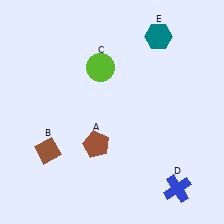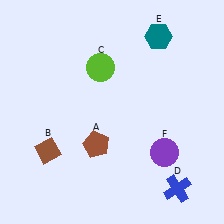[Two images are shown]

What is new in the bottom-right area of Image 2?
A purple circle (F) was added in the bottom-right area of Image 2.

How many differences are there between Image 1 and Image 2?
There is 1 difference between the two images.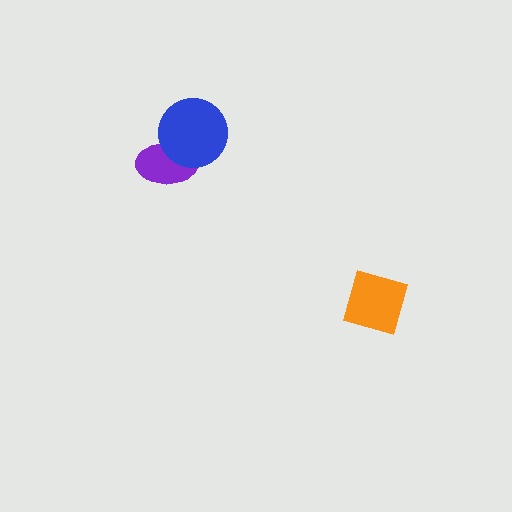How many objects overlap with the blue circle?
1 object overlaps with the blue circle.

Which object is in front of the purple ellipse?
The blue circle is in front of the purple ellipse.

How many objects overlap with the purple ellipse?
1 object overlaps with the purple ellipse.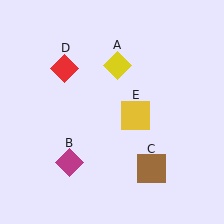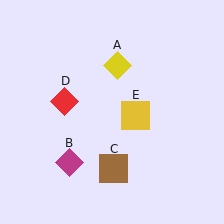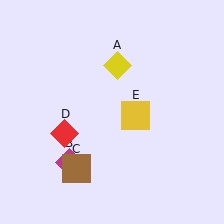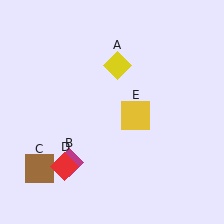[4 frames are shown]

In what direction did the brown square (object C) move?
The brown square (object C) moved left.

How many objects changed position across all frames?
2 objects changed position: brown square (object C), red diamond (object D).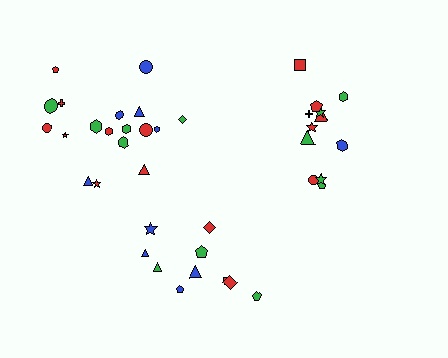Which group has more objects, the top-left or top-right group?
The top-left group.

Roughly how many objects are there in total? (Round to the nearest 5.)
Roughly 40 objects in total.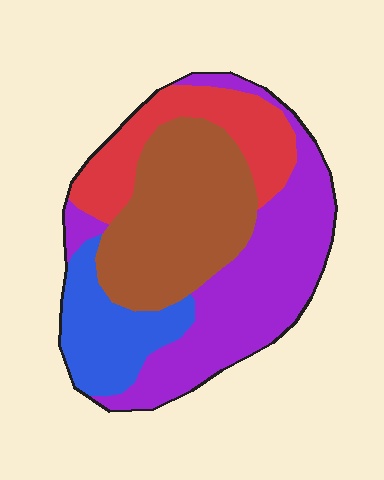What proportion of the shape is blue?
Blue takes up less than a sixth of the shape.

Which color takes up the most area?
Purple, at roughly 35%.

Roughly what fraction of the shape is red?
Red covers around 20% of the shape.